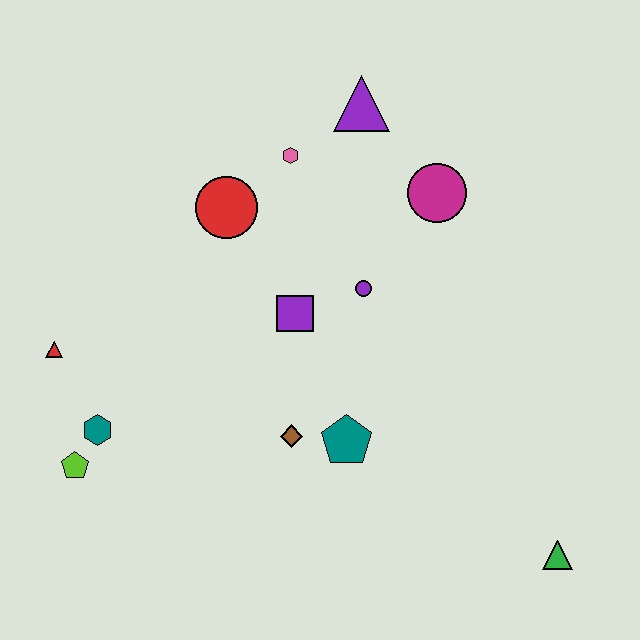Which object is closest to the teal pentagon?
The brown diamond is closest to the teal pentagon.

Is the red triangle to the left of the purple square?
Yes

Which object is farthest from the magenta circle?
The lime pentagon is farthest from the magenta circle.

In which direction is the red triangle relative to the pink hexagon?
The red triangle is to the left of the pink hexagon.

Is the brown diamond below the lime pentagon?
No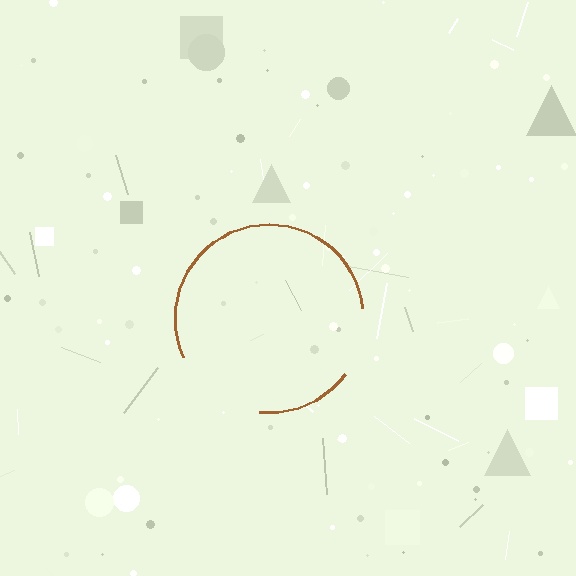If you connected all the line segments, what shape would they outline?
They would outline a circle.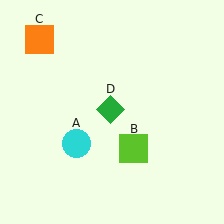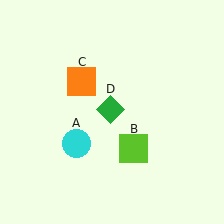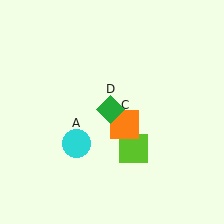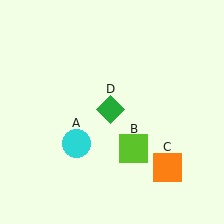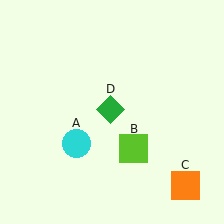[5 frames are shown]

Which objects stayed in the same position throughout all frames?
Cyan circle (object A) and lime square (object B) and green diamond (object D) remained stationary.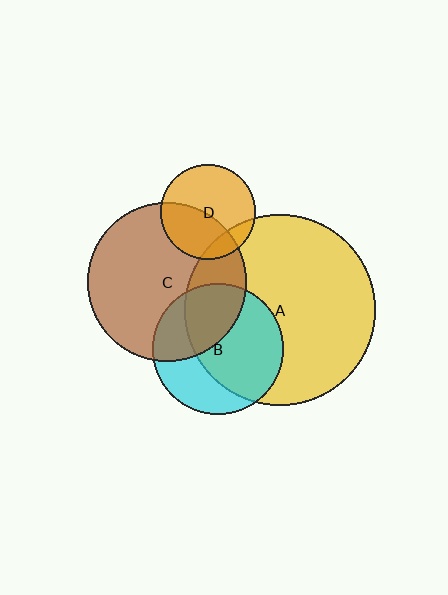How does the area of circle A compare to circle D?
Approximately 4.0 times.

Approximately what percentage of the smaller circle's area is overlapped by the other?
Approximately 40%.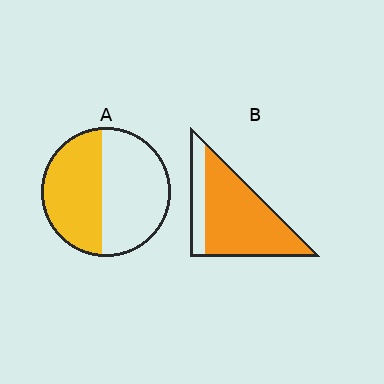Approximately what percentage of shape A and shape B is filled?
A is approximately 45% and B is approximately 80%.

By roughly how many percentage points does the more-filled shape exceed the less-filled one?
By roughly 30 percentage points (B over A).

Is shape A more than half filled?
Roughly half.